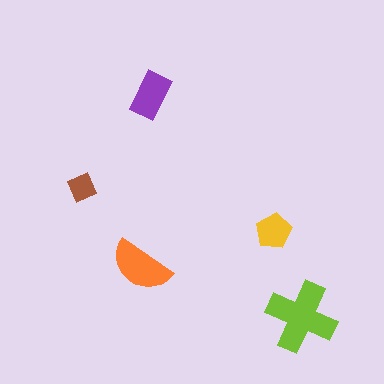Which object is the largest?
The lime cross.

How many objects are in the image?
There are 5 objects in the image.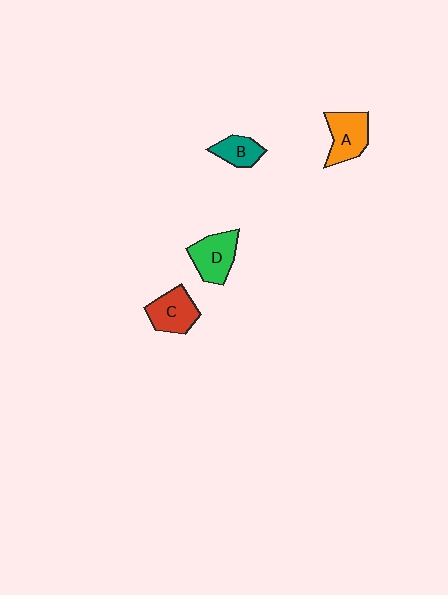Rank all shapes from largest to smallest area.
From largest to smallest: D (green), A (orange), C (red), B (teal).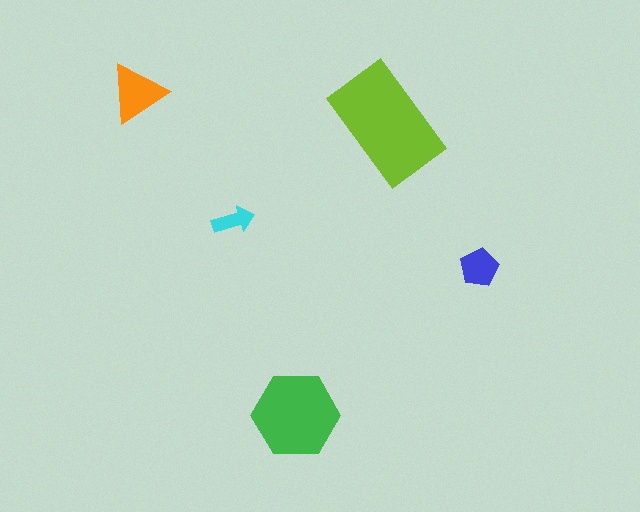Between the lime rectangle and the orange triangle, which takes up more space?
The lime rectangle.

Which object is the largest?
The lime rectangle.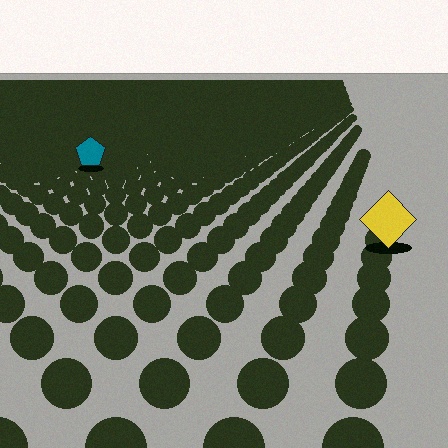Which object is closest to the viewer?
The yellow diamond is closest. The texture marks near it are larger and more spread out.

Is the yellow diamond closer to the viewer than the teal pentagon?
Yes. The yellow diamond is closer — you can tell from the texture gradient: the ground texture is coarser near it.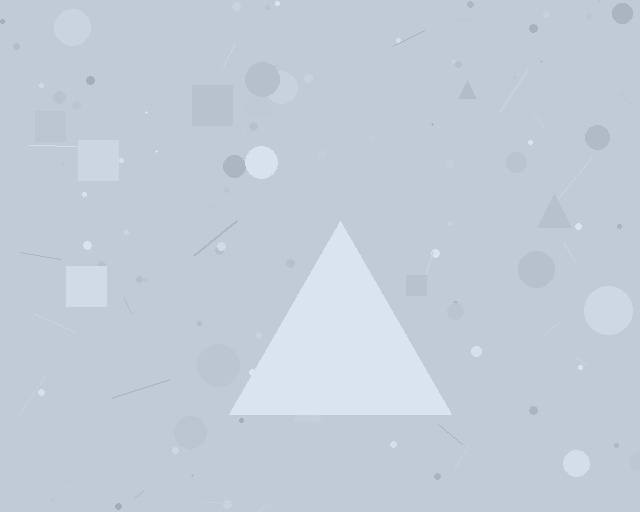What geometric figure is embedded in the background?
A triangle is embedded in the background.